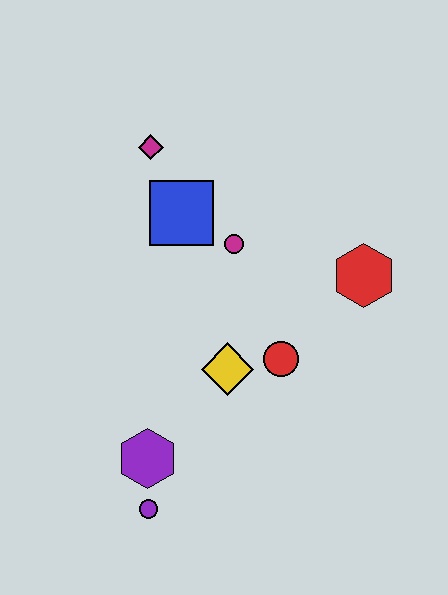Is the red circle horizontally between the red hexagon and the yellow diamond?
Yes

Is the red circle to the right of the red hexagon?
No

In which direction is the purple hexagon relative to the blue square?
The purple hexagon is below the blue square.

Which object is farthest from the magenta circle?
The purple circle is farthest from the magenta circle.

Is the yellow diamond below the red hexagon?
Yes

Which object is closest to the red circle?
The yellow diamond is closest to the red circle.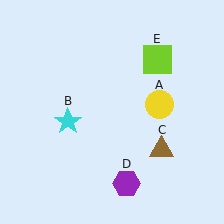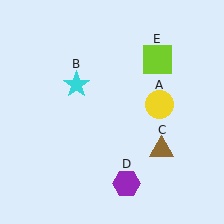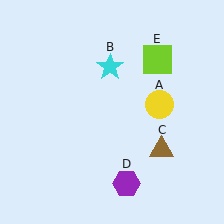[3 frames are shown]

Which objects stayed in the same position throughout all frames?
Yellow circle (object A) and brown triangle (object C) and purple hexagon (object D) and lime square (object E) remained stationary.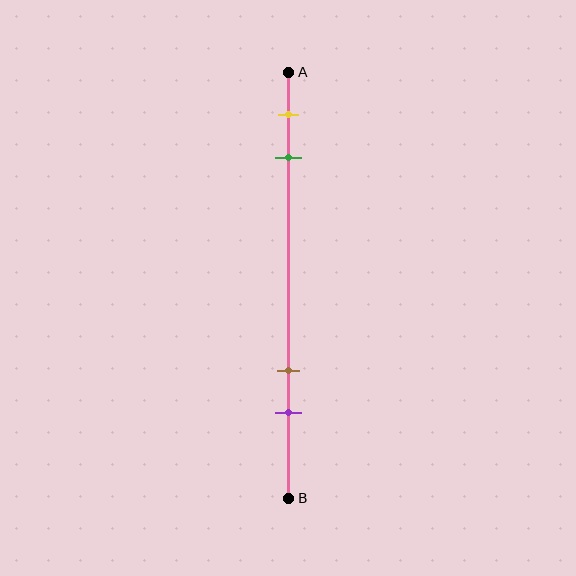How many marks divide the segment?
There are 4 marks dividing the segment.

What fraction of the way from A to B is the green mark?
The green mark is approximately 20% (0.2) of the way from A to B.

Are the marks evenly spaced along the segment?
No, the marks are not evenly spaced.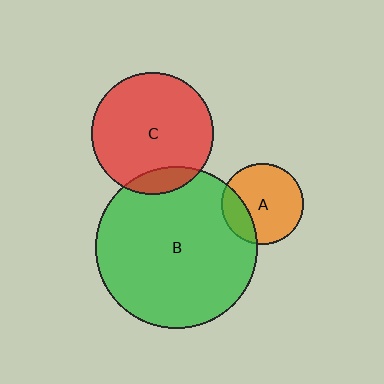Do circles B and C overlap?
Yes.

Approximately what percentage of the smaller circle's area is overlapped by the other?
Approximately 10%.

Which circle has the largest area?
Circle B (green).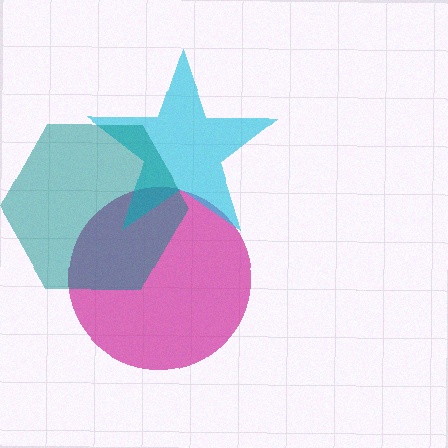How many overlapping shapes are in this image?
There are 3 overlapping shapes in the image.